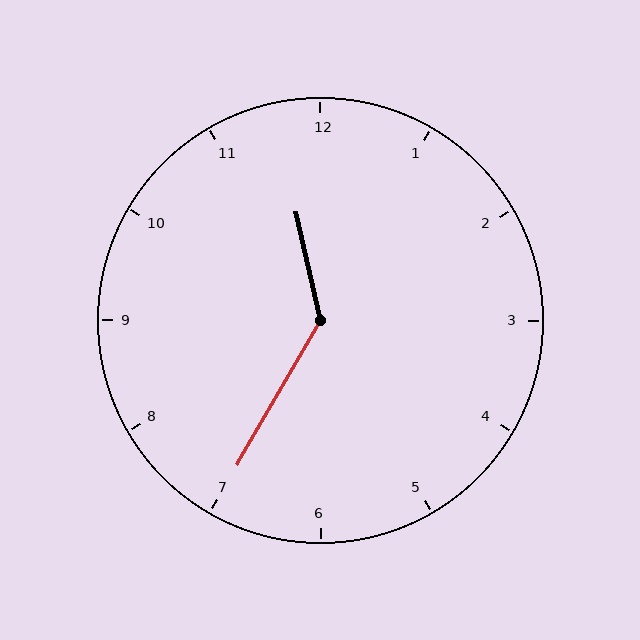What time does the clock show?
11:35.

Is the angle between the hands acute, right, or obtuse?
It is obtuse.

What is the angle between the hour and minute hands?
Approximately 138 degrees.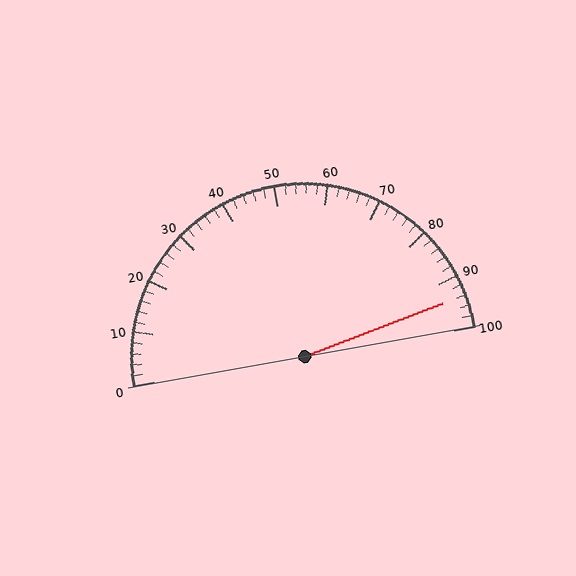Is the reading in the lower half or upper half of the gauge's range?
The reading is in the upper half of the range (0 to 100).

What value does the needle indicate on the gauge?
The needle indicates approximately 94.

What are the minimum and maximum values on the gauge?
The gauge ranges from 0 to 100.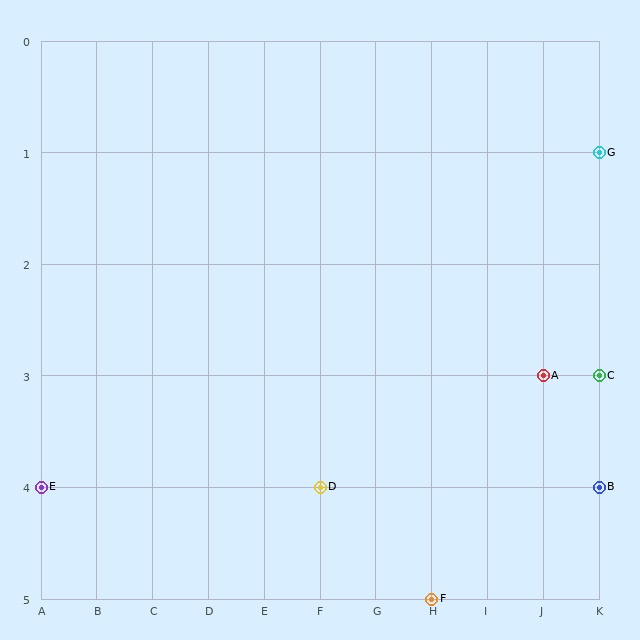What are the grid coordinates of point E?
Point E is at grid coordinates (A, 4).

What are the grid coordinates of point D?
Point D is at grid coordinates (F, 4).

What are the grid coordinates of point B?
Point B is at grid coordinates (K, 4).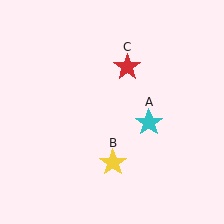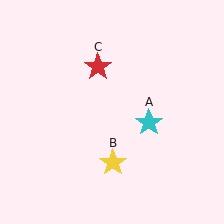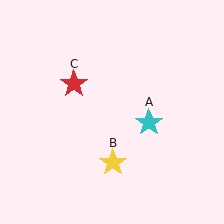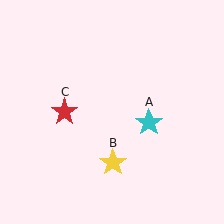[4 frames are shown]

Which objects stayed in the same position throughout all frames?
Cyan star (object A) and yellow star (object B) remained stationary.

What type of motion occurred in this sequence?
The red star (object C) rotated counterclockwise around the center of the scene.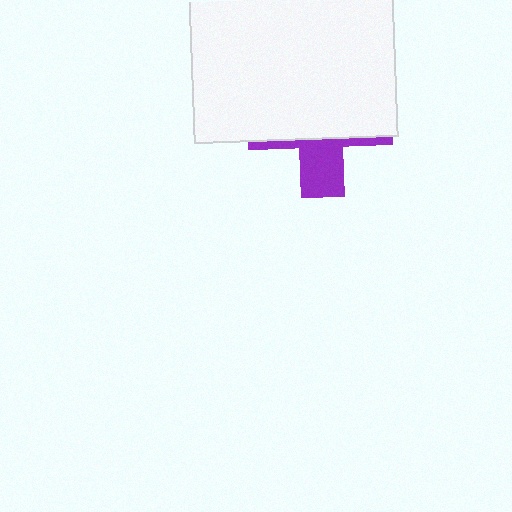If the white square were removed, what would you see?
You would see the complete purple cross.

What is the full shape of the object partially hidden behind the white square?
The partially hidden object is a purple cross.